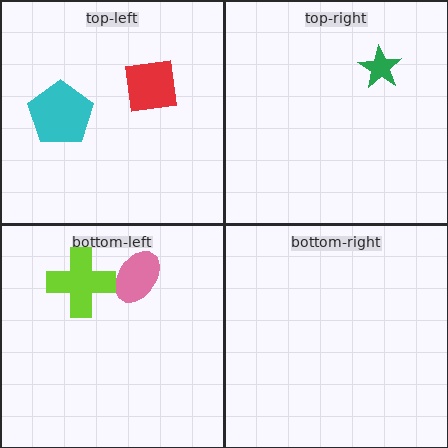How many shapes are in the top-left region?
2.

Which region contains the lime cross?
The bottom-left region.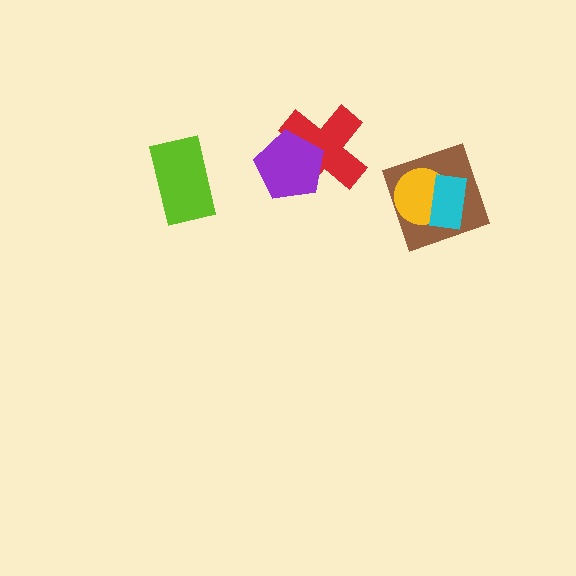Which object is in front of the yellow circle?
The cyan rectangle is in front of the yellow circle.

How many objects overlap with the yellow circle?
2 objects overlap with the yellow circle.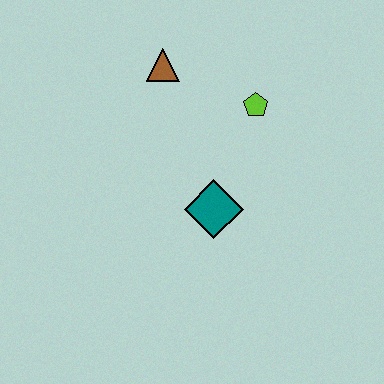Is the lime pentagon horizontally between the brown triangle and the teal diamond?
No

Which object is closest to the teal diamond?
The lime pentagon is closest to the teal diamond.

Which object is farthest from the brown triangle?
The teal diamond is farthest from the brown triangle.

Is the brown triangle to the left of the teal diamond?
Yes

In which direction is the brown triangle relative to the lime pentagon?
The brown triangle is to the left of the lime pentagon.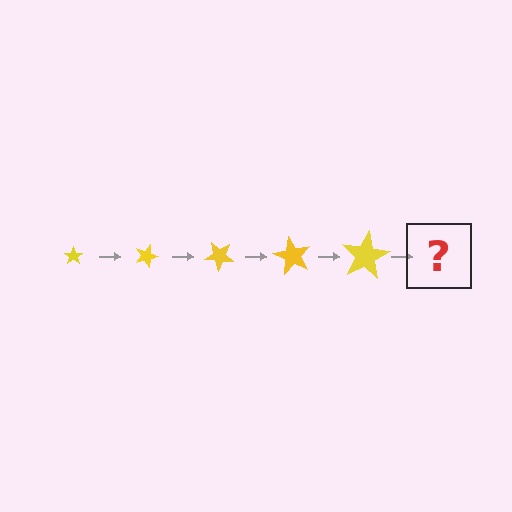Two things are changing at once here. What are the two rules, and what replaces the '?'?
The two rules are that the star grows larger each step and it rotates 20 degrees each step. The '?' should be a star, larger than the previous one and rotated 100 degrees from the start.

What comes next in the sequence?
The next element should be a star, larger than the previous one and rotated 100 degrees from the start.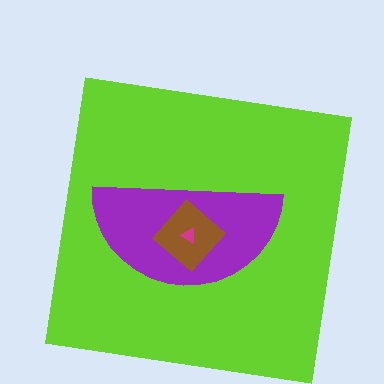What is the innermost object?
The magenta triangle.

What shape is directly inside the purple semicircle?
The brown diamond.